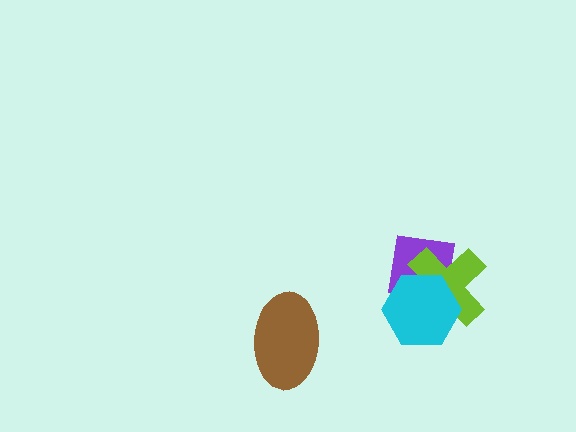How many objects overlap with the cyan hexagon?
2 objects overlap with the cyan hexagon.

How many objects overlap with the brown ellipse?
0 objects overlap with the brown ellipse.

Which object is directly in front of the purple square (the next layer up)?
The lime cross is directly in front of the purple square.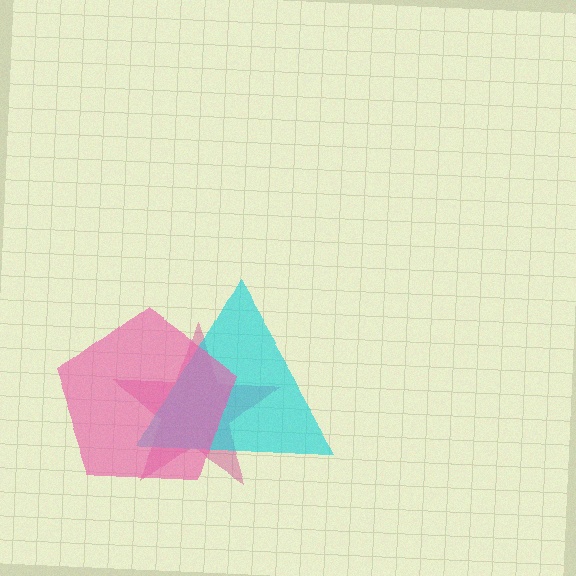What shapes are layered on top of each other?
The layered shapes are: a magenta star, a cyan triangle, a pink pentagon.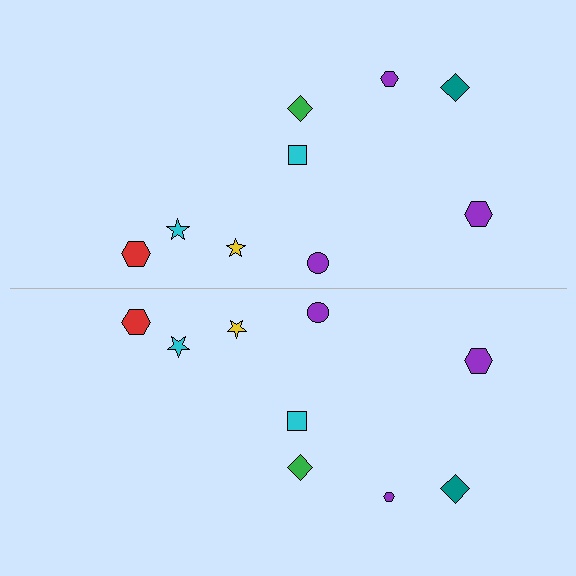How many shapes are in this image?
There are 18 shapes in this image.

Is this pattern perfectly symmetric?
No, the pattern is not perfectly symmetric. The purple hexagon on the bottom side has a different size than its mirror counterpart.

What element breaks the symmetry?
The purple hexagon on the bottom side has a different size than its mirror counterpart.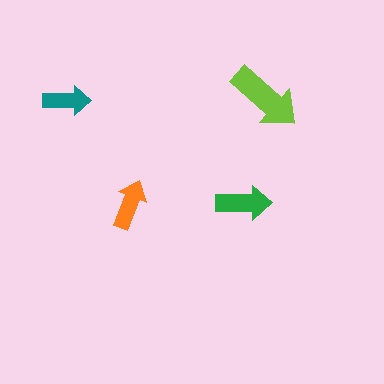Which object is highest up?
The lime arrow is topmost.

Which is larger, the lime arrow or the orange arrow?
The lime one.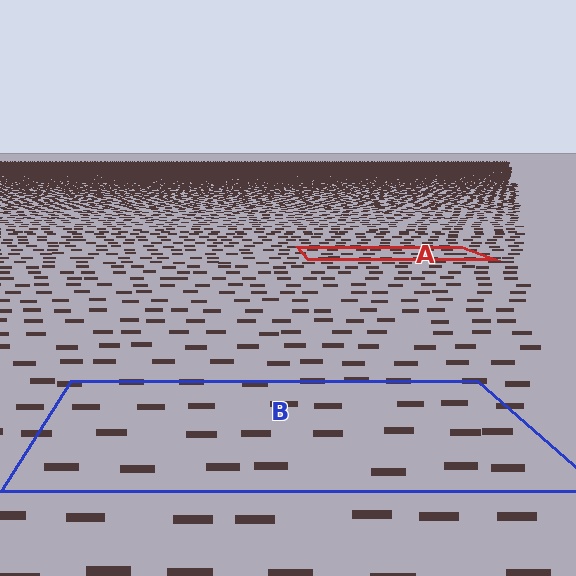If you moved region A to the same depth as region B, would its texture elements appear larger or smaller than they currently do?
They would appear larger. At a closer depth, the same texture elements are projected at a bigger on-screen size.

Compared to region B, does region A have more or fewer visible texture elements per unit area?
Region A has more texture elements per unit area — they are packed more densely because it is farther away.